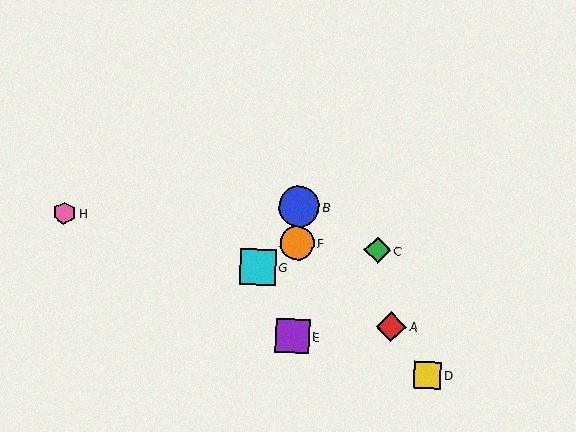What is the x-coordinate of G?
Object G is at x≈258.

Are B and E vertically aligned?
Yes, both are at x≈299.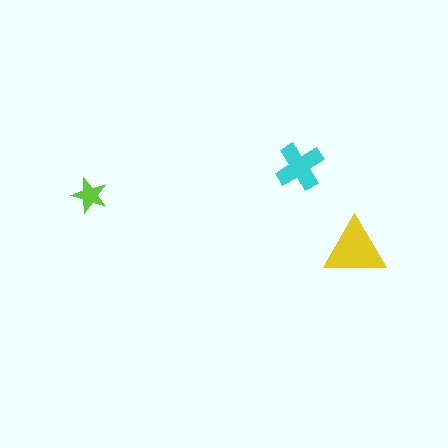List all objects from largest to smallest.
The yellow triangle, the cyan cross, the lime star.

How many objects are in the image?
There are 3 objects in the image.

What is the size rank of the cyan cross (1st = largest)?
2nd.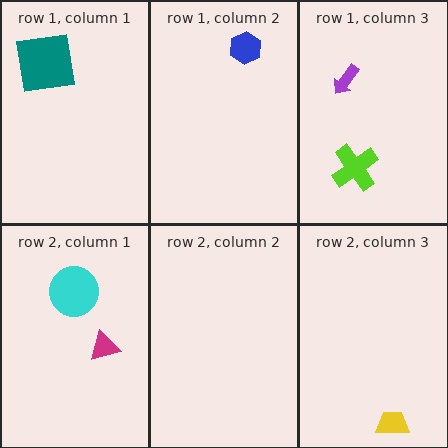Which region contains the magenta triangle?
The row 2, column 1 region.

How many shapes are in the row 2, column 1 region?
2.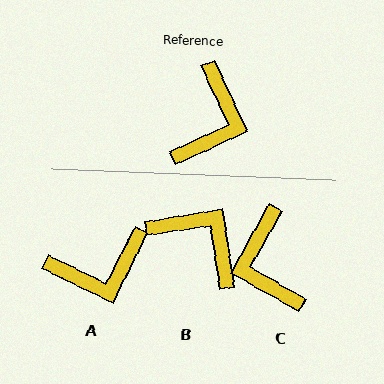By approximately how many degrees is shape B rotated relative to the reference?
Approximately 74 degrees counter-clockwise.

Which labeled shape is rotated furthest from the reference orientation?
C, about 145 degrees away.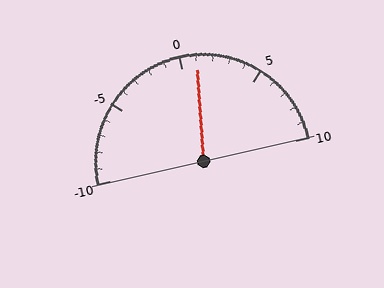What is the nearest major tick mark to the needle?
The nearest major tick mark is 0.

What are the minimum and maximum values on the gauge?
The gauge ranges from -10 to 10.